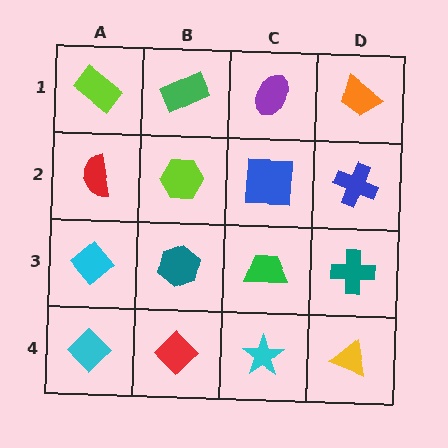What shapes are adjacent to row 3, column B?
A lime hexagon (row 2, column B), a red diamond (row 4, column B), a cyan diamond (row 3, column A), a green trapezoid (row 3, column C).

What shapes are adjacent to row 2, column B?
A green rectangle (row 1, column B), a teal hexagon (row 3, column B), a red semicircle (row 2, column A), a blue square (row 2, column C).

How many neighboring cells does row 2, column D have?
3.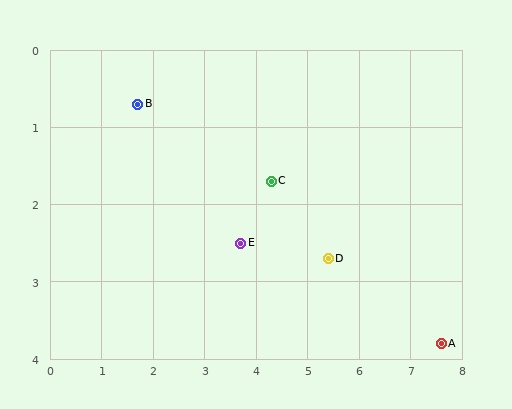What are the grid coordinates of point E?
Point E is at approximately (3.7, 2.5).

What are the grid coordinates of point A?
Point A is at approximately (7.6, 3.8).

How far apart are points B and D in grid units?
Points B and D are about 4.2 grid units apart.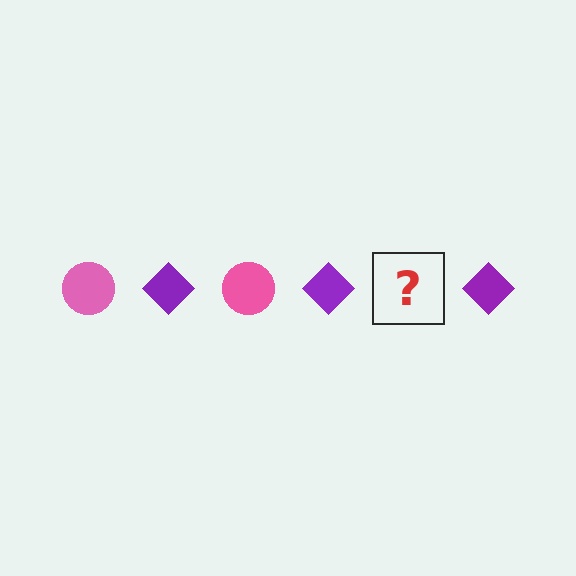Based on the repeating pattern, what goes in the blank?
The blank should be a pink circle.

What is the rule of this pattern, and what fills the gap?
The rule is that the pattern alternates between pink circle and purple diamond. The gap should be filled with a pink circle.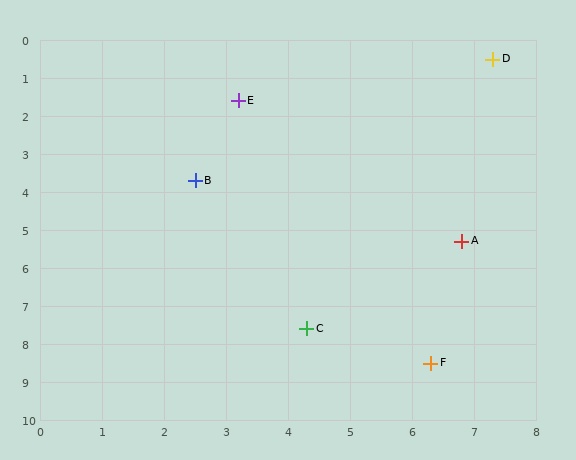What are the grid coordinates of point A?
Point A is at approximately (6.8, 5.3).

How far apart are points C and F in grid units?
Points C and F are about 2.2 grid units apart.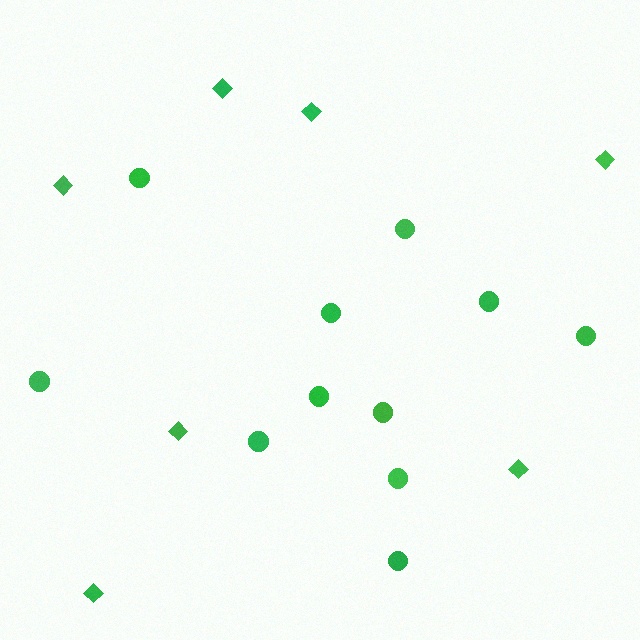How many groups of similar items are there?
There are 2 groups: one group of diamonds (7) and one group of circles (11).